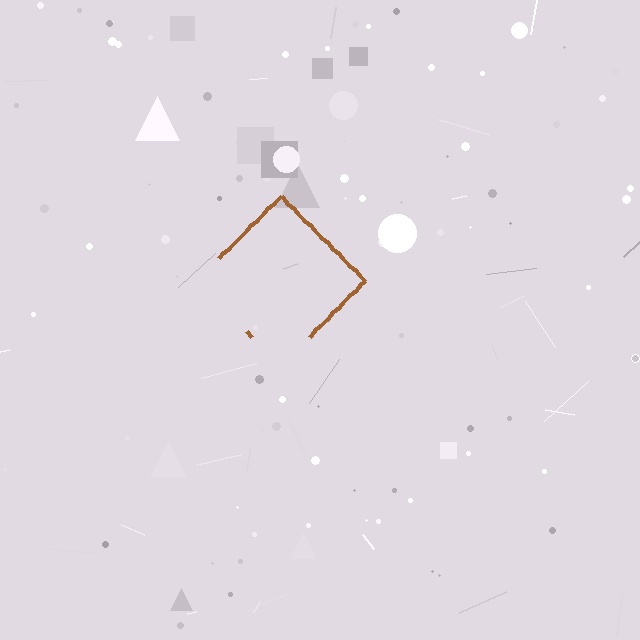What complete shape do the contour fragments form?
The contour fragments form a diamond.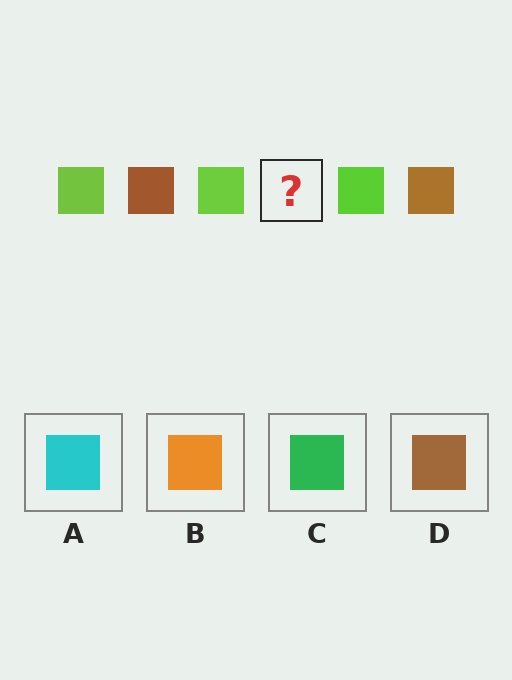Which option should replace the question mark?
Option D.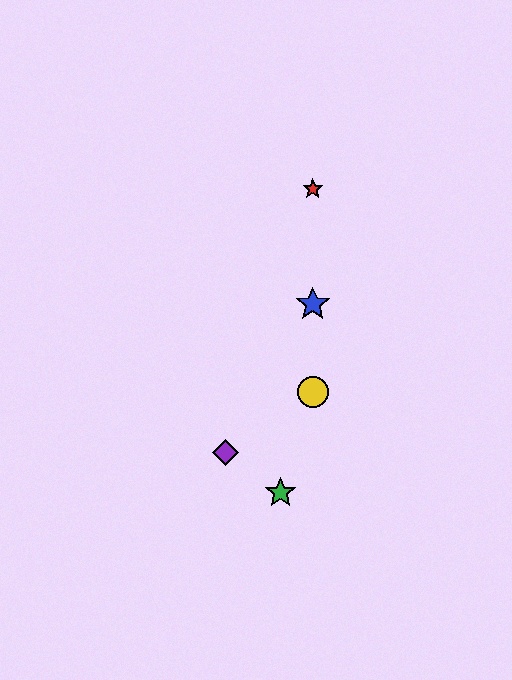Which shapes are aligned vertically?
The red star, the blue star, the yellow circle are aligned vertically.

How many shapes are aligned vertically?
3 shapes (the red star, the blue star, the yellow circle) are aligned vertically.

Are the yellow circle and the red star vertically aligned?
Yes, both are at x≈313.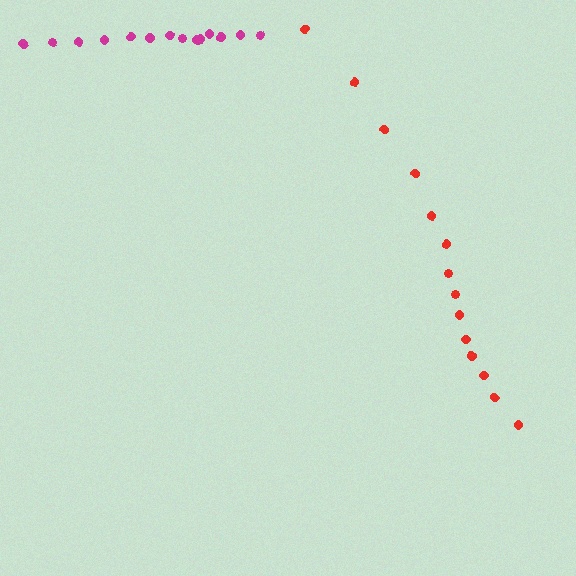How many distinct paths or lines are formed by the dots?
There are 2 distinct paths.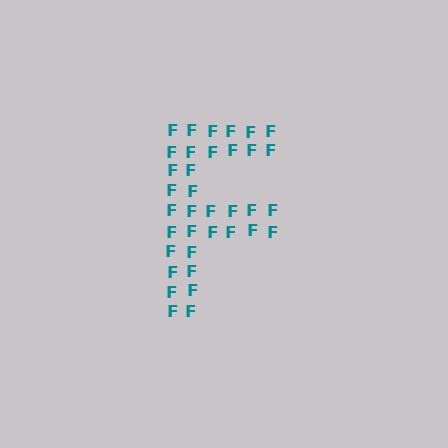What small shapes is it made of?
It is made of small letter F's.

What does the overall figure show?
The overall figure shows the letter F.